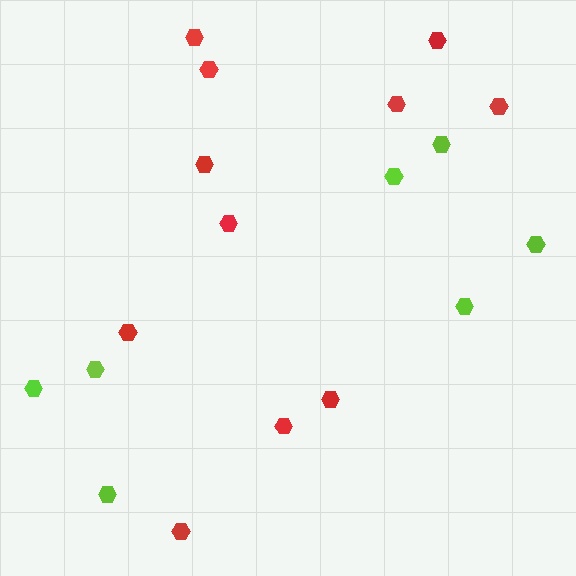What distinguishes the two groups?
There are 2 groups: one group of red hexagons (11) and one group of lime hexagons (7).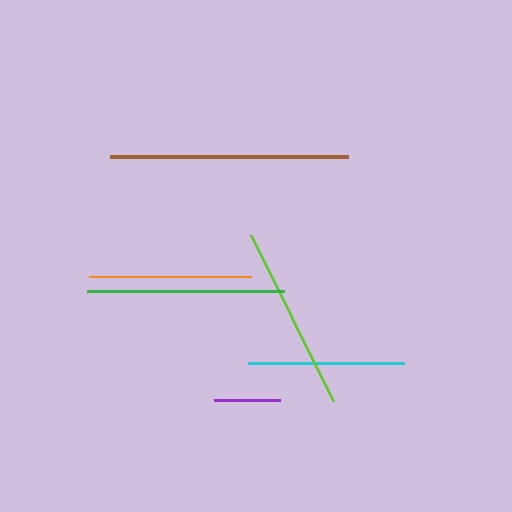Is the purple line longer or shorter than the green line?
The green line is longer than the purple line.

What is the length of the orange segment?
The orange segment is approximately 162 pixels long.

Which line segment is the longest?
The brown line is the longest at approximately 239 pixels.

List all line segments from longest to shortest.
From longest to shortest: brown, green, lime, orange, cyan, purple.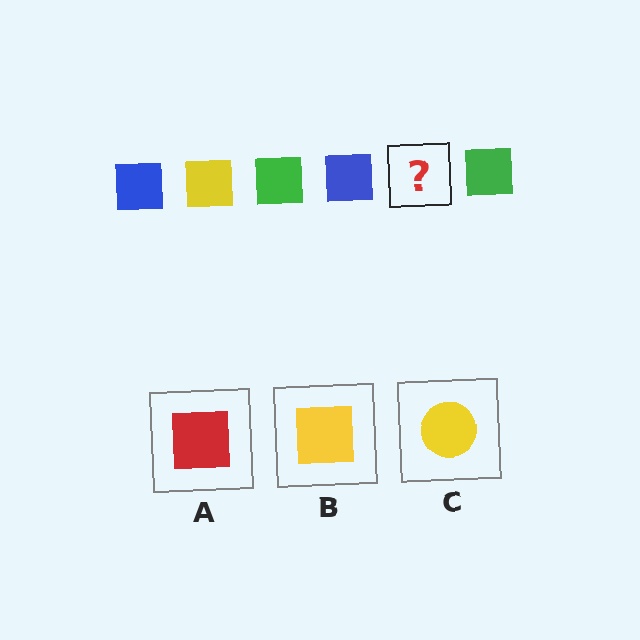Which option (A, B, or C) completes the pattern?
B.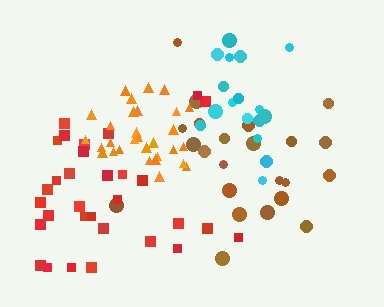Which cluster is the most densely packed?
Orange.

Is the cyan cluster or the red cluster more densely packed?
Cyan.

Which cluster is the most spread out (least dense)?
Brown.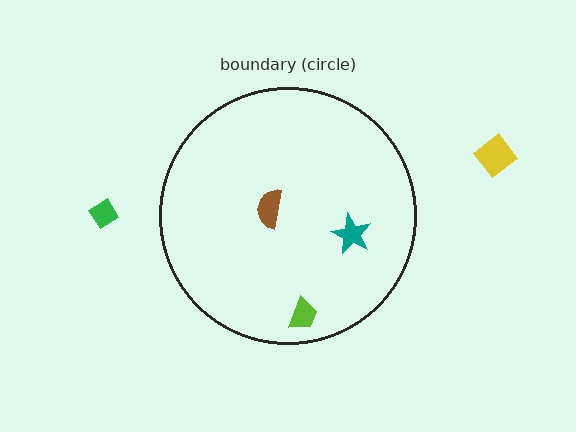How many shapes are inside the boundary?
3 inside, 2 outside.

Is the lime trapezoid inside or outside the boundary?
Inside.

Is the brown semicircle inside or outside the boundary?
Inside.